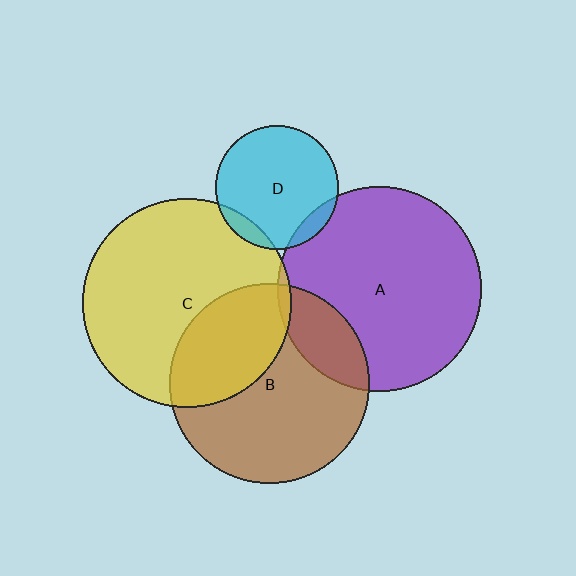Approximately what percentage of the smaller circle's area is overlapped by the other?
Approximately 10%.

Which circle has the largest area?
Circle C (yellow).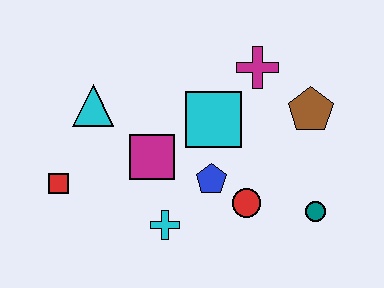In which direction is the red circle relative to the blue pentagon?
The red circle is to the right of the blue pentagon.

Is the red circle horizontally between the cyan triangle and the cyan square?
No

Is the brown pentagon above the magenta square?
Yes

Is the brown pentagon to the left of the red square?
No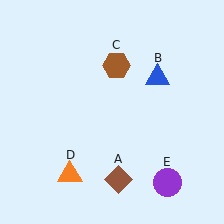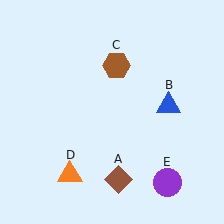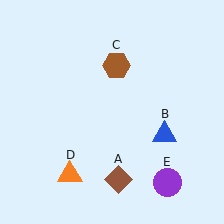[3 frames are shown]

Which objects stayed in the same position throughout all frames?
Brown diamond (object A) and brown hexagon (object C) and orange triangle (object D) and purple circle (object E) remained stationary.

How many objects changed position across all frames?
1 object changed position: blue triangle (object B).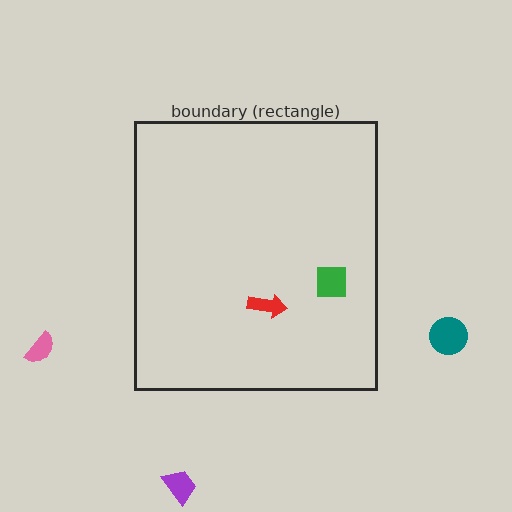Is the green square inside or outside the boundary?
Inside.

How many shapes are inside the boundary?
2 inside, 3 outside.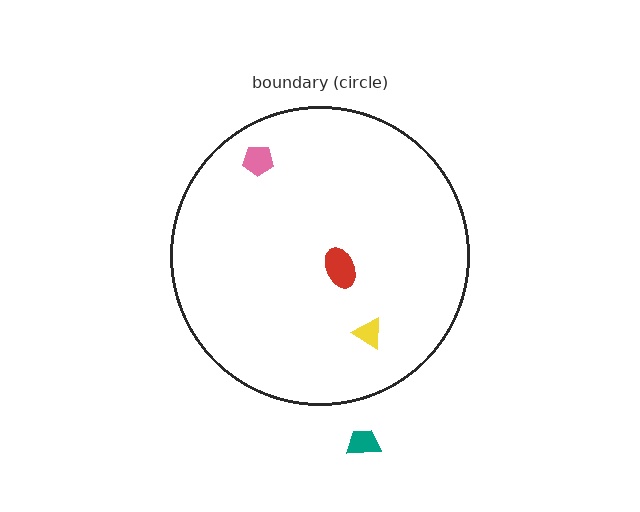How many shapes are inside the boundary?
3 inside, 1 outside.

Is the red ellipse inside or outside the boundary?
Inside.